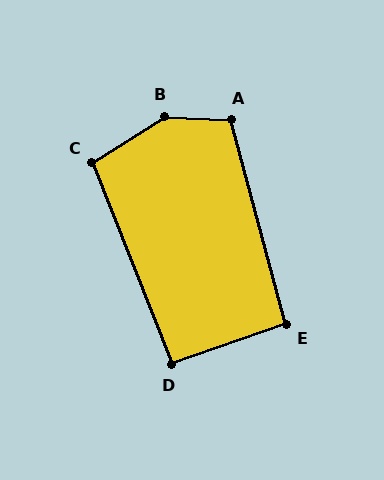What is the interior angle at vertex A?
Approximately 108 degrees (obtuse).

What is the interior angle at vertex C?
Approximately 101 degrees (obtuse).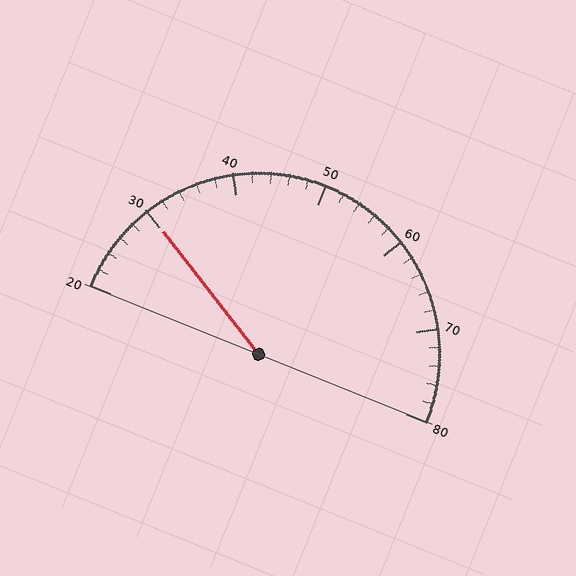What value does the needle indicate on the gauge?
The needle indicates approximately 30.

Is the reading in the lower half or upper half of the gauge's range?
The reading is in the lower half of the range (20 to 80).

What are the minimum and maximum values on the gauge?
The gauge ranges from 20 to 80.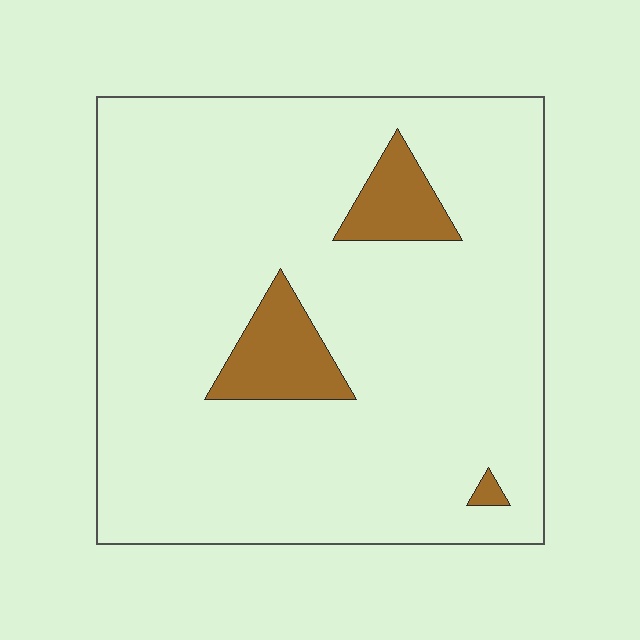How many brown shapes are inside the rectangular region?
3.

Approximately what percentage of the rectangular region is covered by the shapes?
Approximately 10%.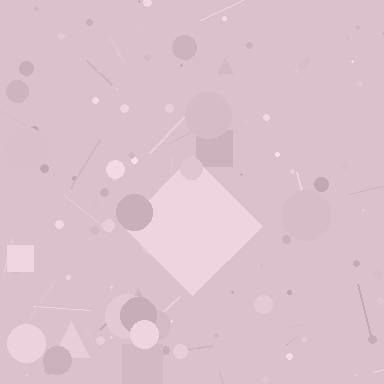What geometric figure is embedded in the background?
A diamond is embedded in the background.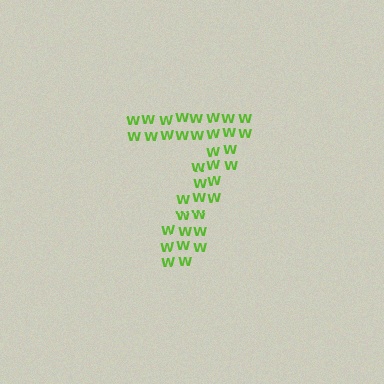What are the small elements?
The small elements are letter W's.